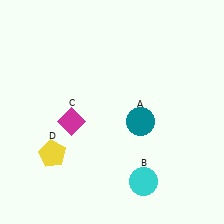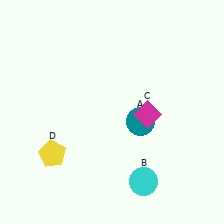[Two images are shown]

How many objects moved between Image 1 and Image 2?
1 object moved between the two images.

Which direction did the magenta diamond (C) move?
The magenta diamond (C) moved right.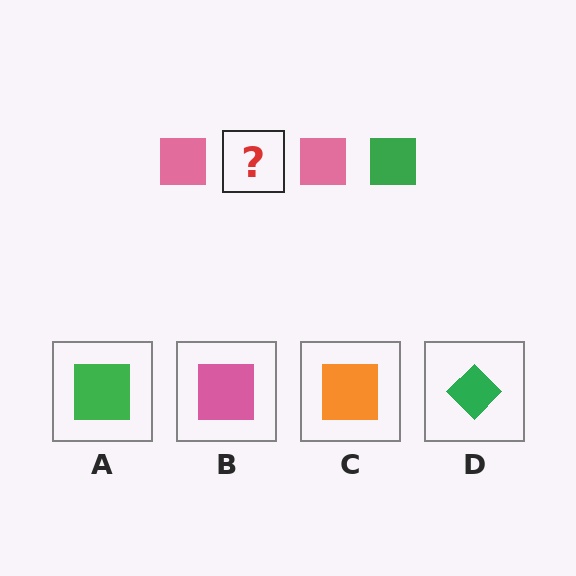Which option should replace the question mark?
Option A.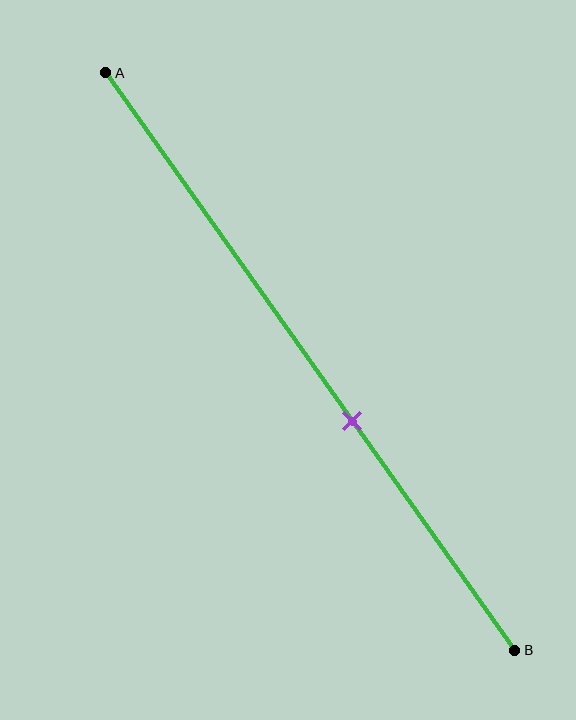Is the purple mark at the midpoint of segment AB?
No, the mark is at about 60% from A, not at the 50% midpoint.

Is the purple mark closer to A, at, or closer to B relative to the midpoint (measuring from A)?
The purple mark is closer to point B than the midpoint of segment AB.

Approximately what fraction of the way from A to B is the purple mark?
The purple mark is approximately 60% of the way from A to B.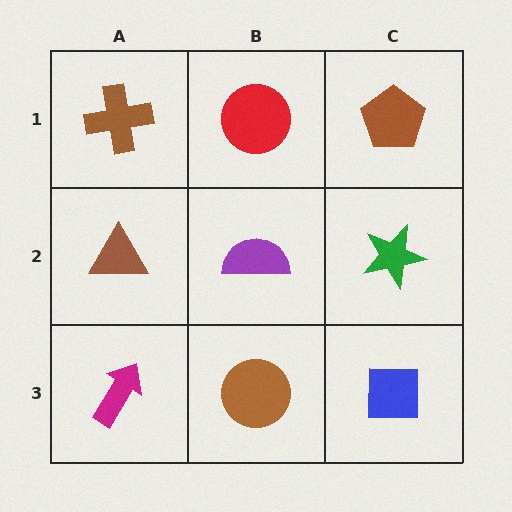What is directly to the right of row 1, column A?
A red circle.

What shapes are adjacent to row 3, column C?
A green star (row 2, column C), a brown circle (row 3, column B).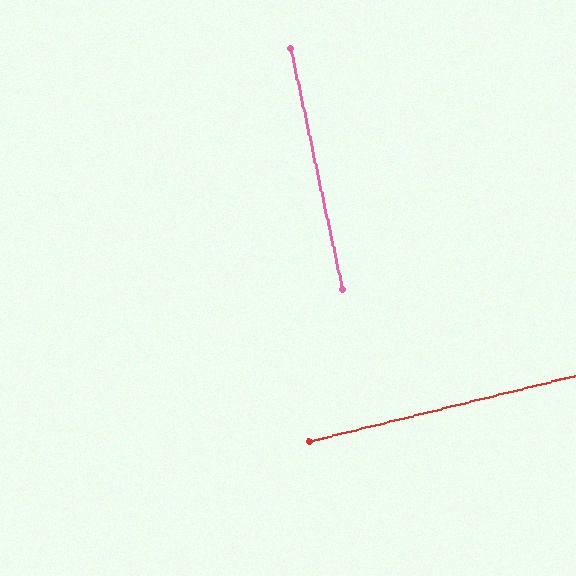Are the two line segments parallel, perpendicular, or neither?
Perpendicular — they meet at approximately 88°.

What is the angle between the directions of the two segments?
Approximately 88 degrees.